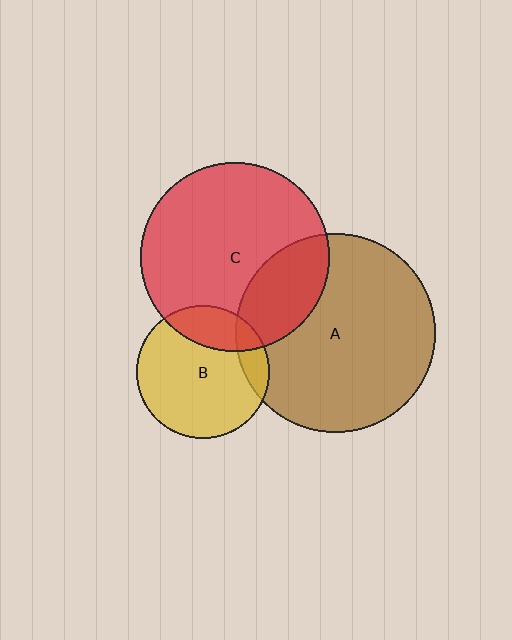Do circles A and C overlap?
Yes.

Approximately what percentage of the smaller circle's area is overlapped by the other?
Approximately 25%.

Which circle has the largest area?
Circle A (brown).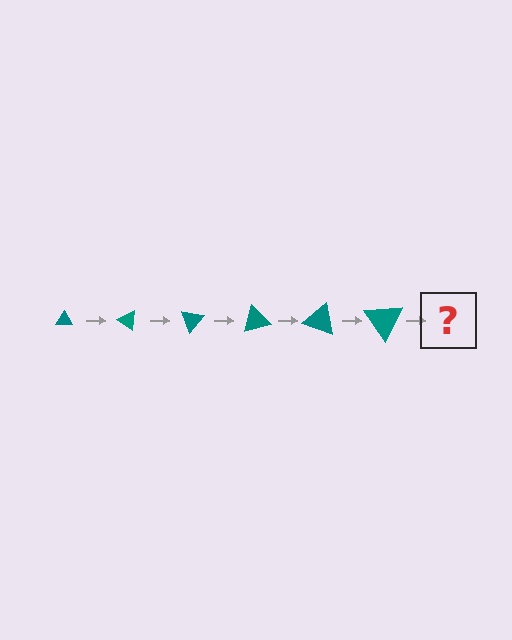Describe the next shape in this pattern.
It should be a triangle, larger than the previous one and rotated 210 degrees from the start.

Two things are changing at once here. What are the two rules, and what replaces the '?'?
The two rules are that the triangle grows larger each step and it rotates 35 degrees each step. The '?' should be a triangle, larger than the previous one and rotated 210 degrees from the start.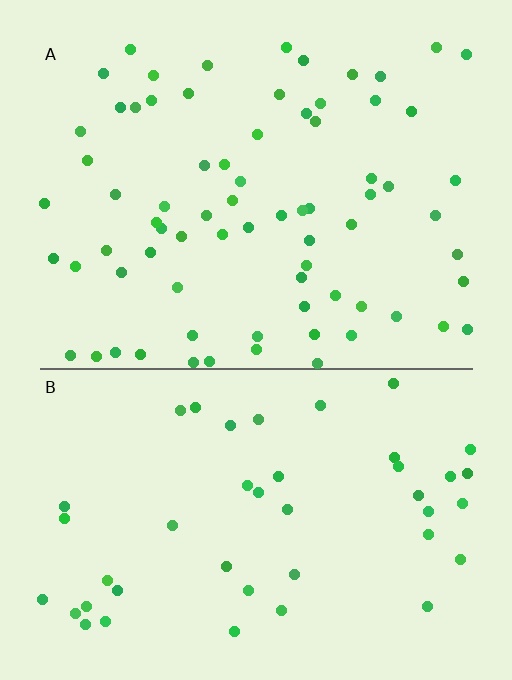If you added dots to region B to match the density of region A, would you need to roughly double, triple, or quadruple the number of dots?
Approximately double.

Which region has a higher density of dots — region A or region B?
A (the top).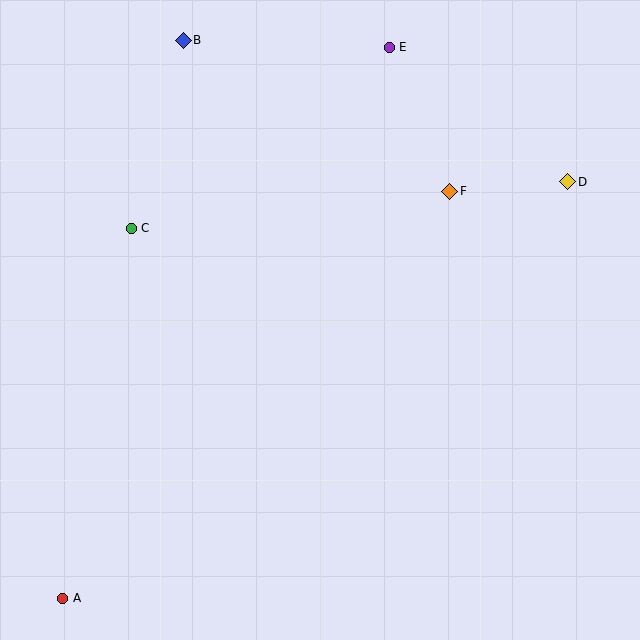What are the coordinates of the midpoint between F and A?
The midpoint between F and A is at (256, 395).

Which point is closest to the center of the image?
Point F at (450, 191) is closest to the center.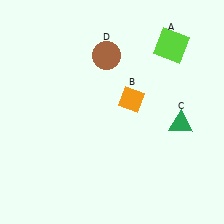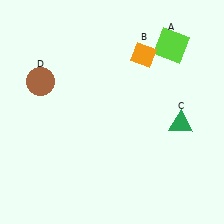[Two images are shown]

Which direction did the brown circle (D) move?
The brown circle (D) moved left.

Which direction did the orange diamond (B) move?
The orange diamond (B) moved up.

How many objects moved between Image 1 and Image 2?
2 objects moved between the two images.